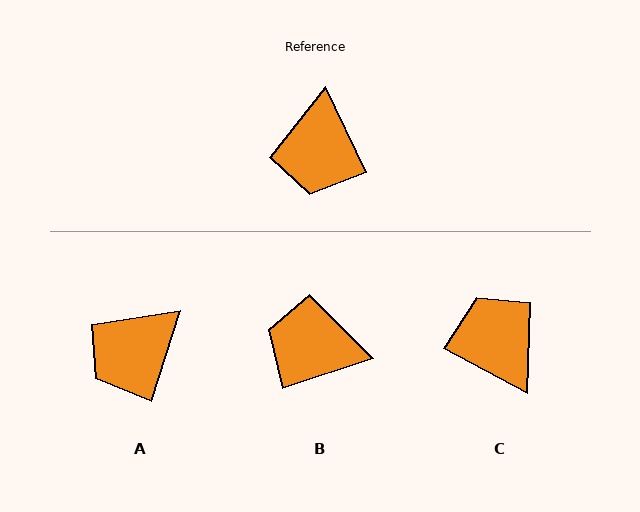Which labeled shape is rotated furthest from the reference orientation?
C, about 144 degrees away.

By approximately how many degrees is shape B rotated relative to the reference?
Approximately 98 degrees clockwise.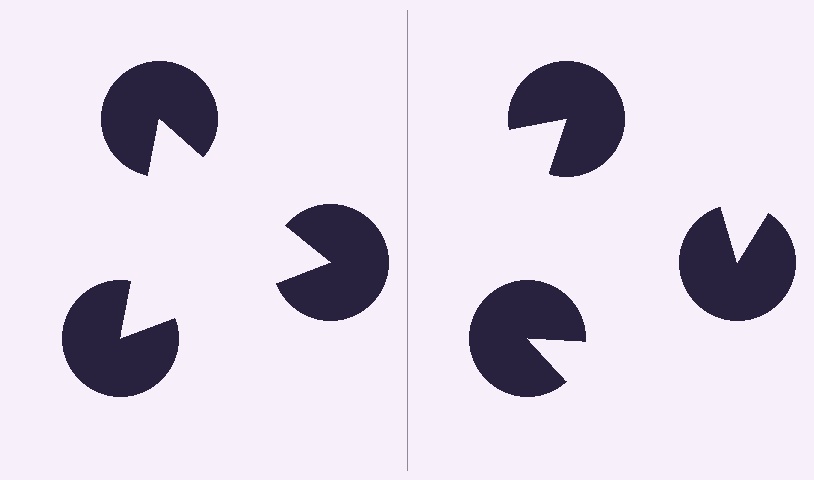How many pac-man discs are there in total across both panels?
6 — 3 on each side.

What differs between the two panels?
The pac-man discs are positioned identically on both sides; only the wedge orientations differ. On the left they align to a triangle; on the right they are misaligned.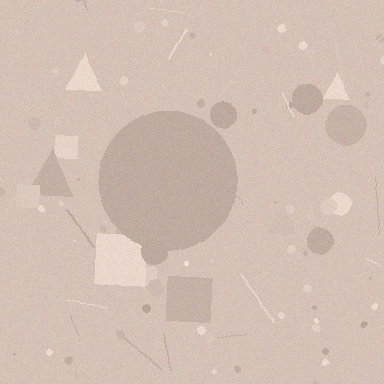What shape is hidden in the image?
A circle is hidden in the image.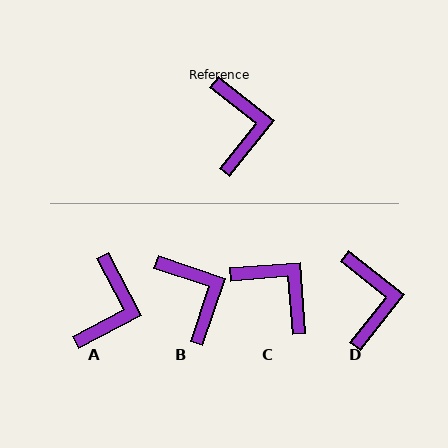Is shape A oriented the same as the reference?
No, it is off by about 24 degrees.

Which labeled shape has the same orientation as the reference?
D.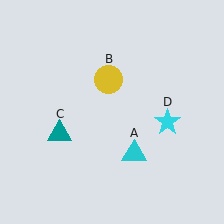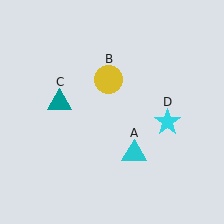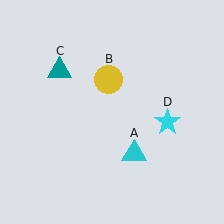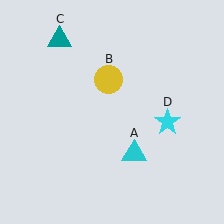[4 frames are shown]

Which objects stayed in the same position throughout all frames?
Cyan triangle (object A) and yellow circle (object B) and cyan star (object D) remained stationary.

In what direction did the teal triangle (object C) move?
The teal triangle (object C) moved up.